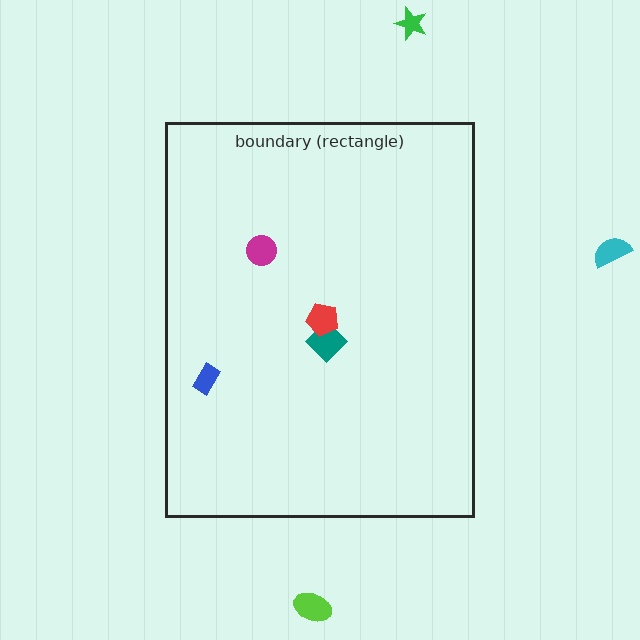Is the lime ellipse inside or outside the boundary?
Outside.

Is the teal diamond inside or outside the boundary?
Inside.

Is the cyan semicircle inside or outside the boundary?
Outside.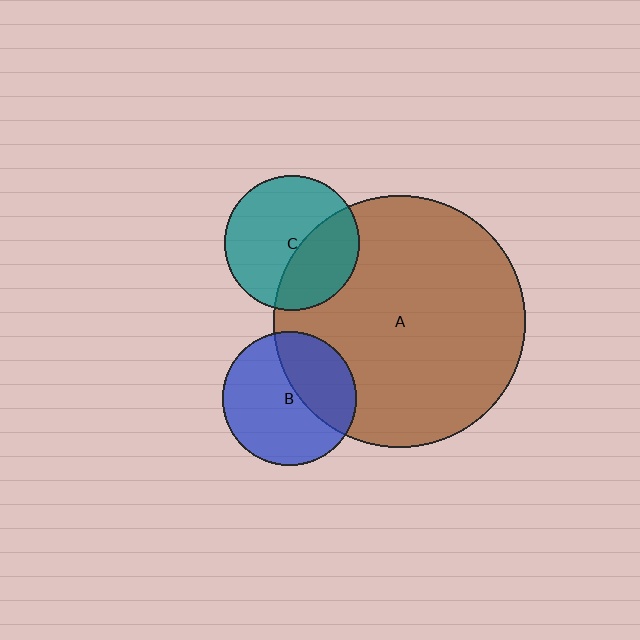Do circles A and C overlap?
Yes.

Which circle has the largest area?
Circle A (brown).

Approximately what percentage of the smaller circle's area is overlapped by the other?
Approximately 40%.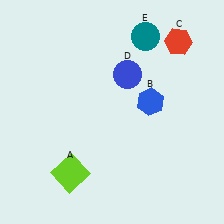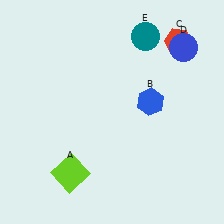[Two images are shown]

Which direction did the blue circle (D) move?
The blue circle (D) moved right.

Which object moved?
The blue circle (D) moved right.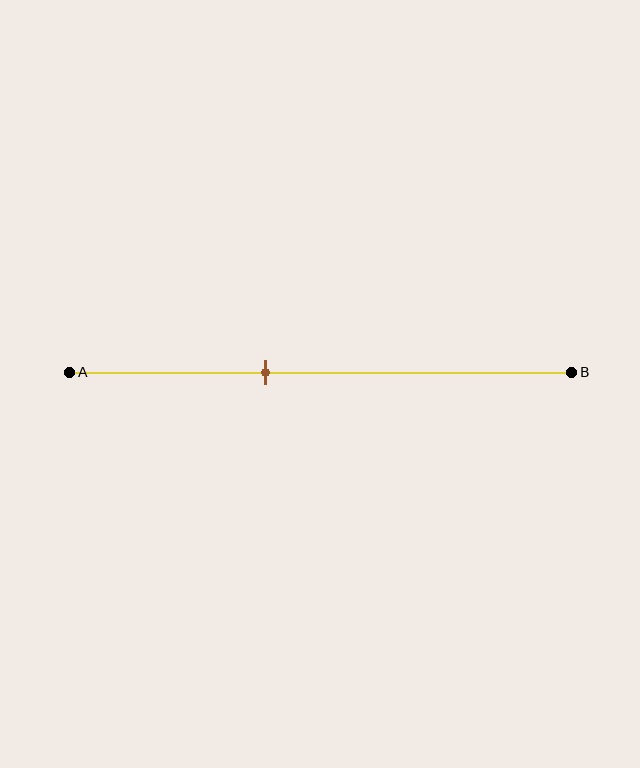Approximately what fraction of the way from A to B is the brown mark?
The brown mark is approximately 40% of the way from A to B.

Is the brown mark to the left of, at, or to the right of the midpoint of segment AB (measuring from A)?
The brown mark is to the left of the midpoint of segment AB.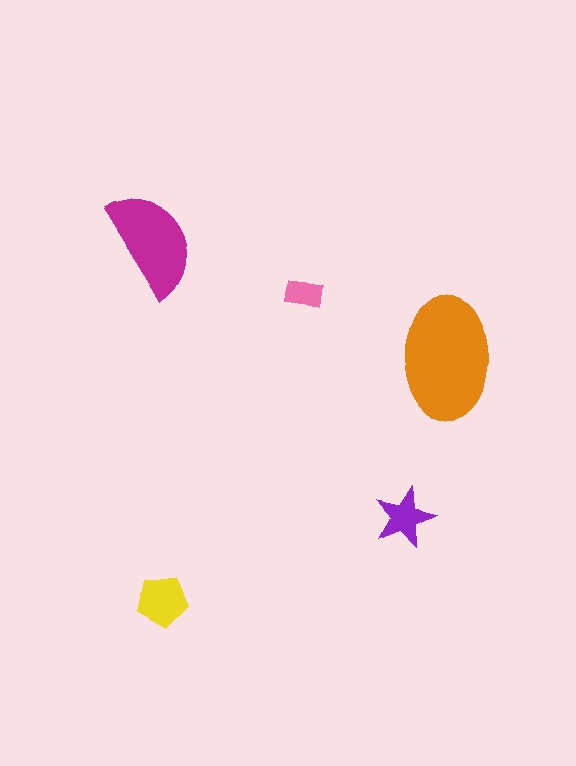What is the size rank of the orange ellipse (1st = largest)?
1st.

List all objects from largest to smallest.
The orange ellipse, the magenta semicircle, the yellow pentagon, the purple star, the pink rectangle.